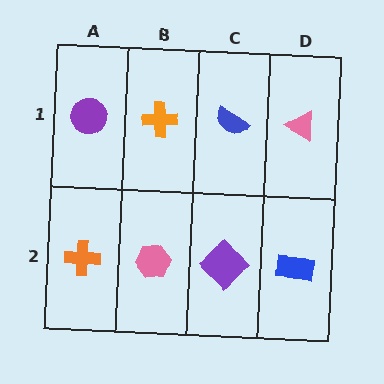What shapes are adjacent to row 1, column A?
An orange cross (row 2, column A), an orange cross (row 1, column B).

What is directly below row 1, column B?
A pink hexagon.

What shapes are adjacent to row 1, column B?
A pink hexagon (row 2, column B), a purple circle (row 1, column A), a blue semicircle (row 1, column C).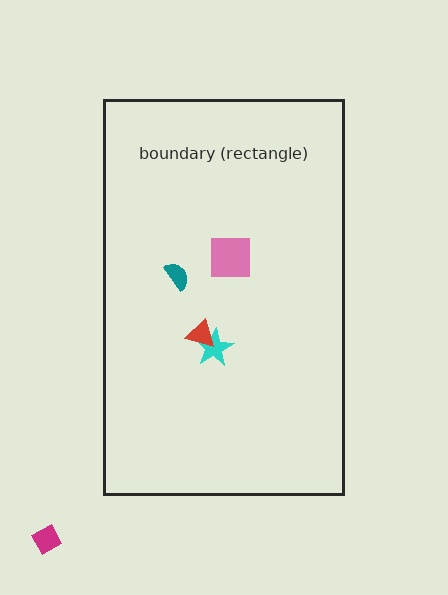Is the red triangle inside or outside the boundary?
Inside.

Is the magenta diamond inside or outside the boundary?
Outside.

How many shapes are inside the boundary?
4 inside, 1 outside.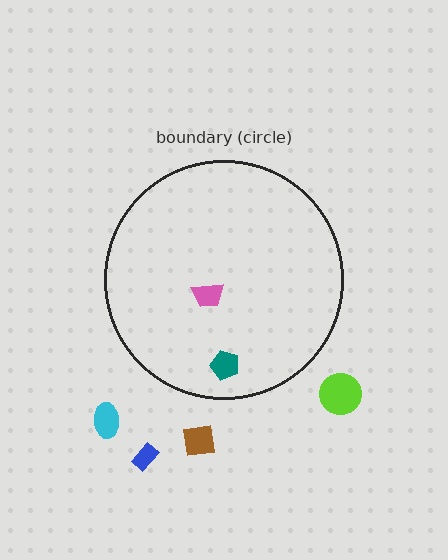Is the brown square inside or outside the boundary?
Outside.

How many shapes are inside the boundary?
2 inside, 4 outside.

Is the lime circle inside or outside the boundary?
Outside.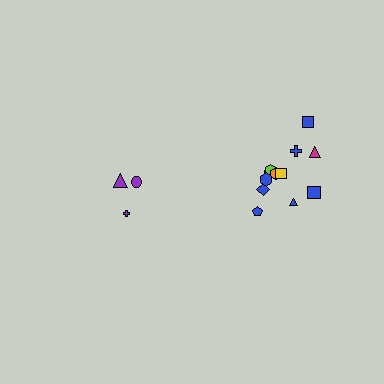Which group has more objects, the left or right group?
The right group.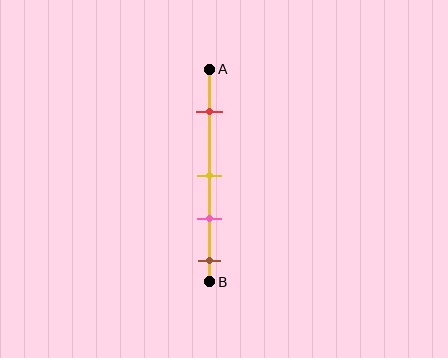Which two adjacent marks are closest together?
The yellow and pink marks are the closest adjacent pair.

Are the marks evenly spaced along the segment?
No, the marks are not evenly spaced.